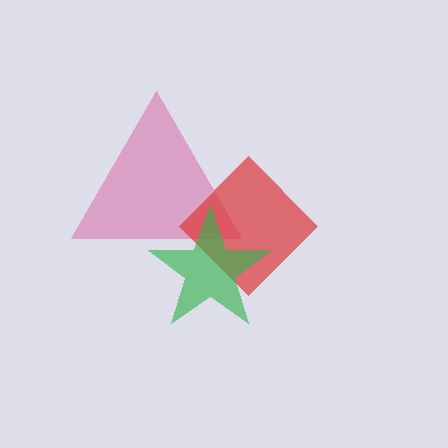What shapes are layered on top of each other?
The layered shapes are: a pink triangle, a red diamond, a green star.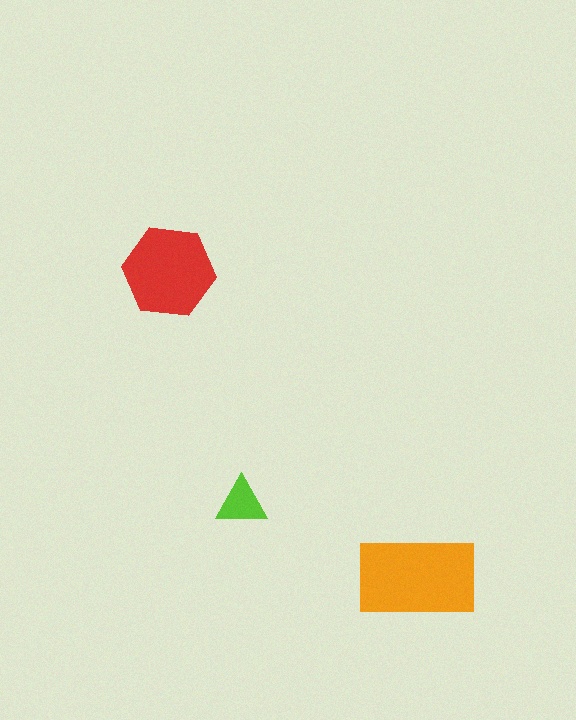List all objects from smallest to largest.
The lime triangle, the red hexagon, the orange rectangle.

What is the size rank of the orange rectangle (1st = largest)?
1st.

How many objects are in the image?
There are 3 objects in the image.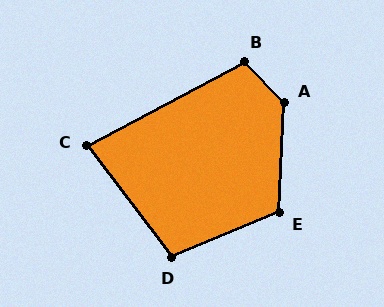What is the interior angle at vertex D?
Approximately 105 degrees (obtuse).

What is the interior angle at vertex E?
Approximately 115 degrees (obtuse).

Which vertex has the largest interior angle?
A, at approximately 133 degrees.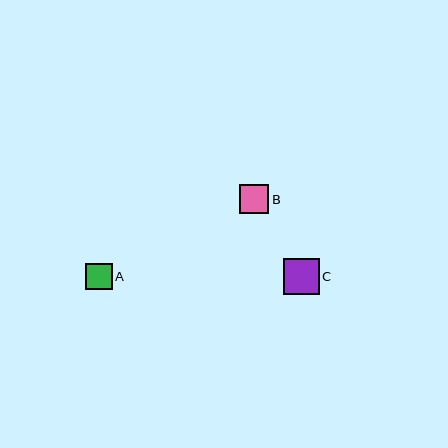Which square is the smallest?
Square A is the smallest with a size of approximately 27 pixels.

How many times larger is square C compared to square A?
Square C is approximately 1.4 times the size of square A.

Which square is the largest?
Square C is the largest with a size of approximately 36 pixels.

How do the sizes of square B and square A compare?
Square B and square A are approximately the same size.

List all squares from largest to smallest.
From largest to smallest: C, B, A.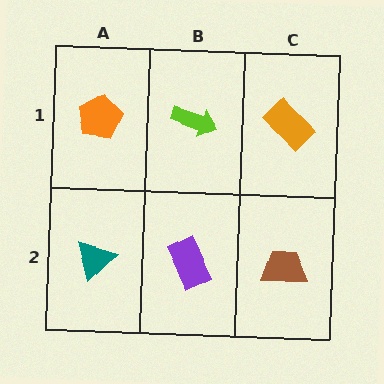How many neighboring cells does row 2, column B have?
3.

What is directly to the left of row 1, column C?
A lime arrow.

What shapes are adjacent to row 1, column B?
A purple rectangle (row 2, column B), an orange pentagon (row 1, column A), an orange rectangle (row 1, column C).